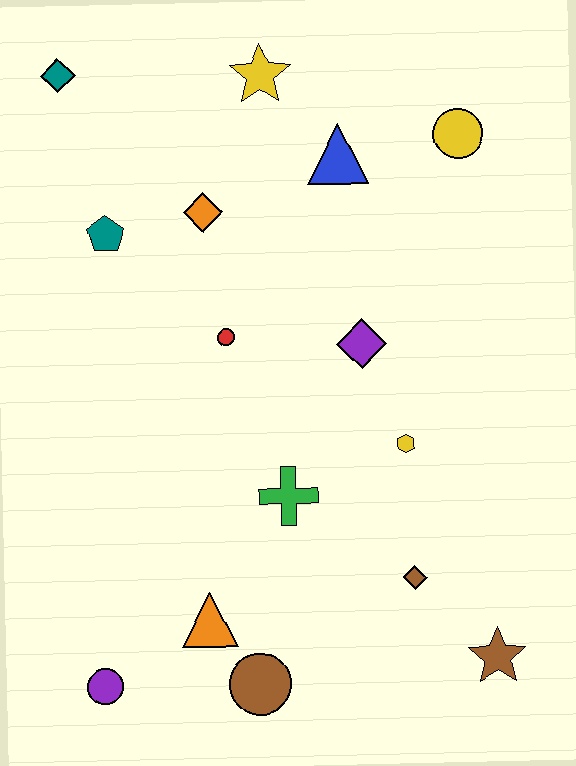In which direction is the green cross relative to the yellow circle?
The green cross is below the yellow circle.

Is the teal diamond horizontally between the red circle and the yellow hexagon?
No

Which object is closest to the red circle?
The orange diamond is closest to the red circle.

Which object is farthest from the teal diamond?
The brown star is farthest from the teal diamond.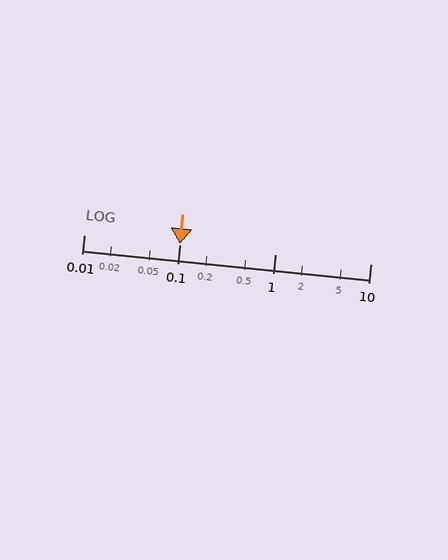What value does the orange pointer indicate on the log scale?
The pointer indicates approximately 0.1.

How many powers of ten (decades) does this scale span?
The scale spans 3 decades, from 0.01 to 10.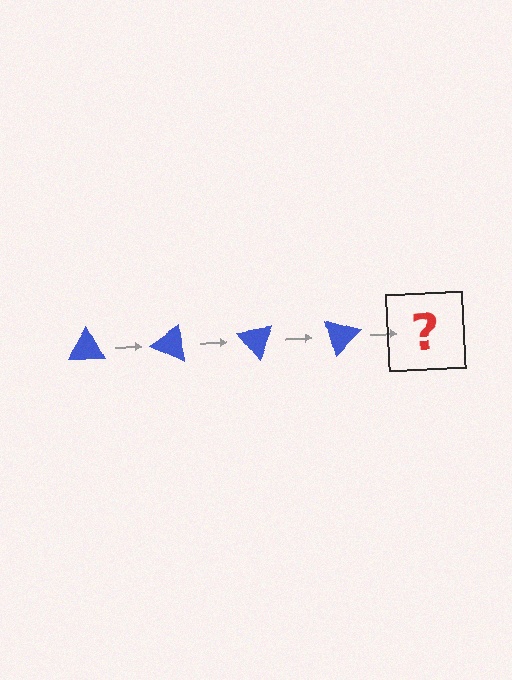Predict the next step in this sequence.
The next step is a blue triangle rotated 100 degrees.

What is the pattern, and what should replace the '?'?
The pattern is that the triangle rotates 25 degrees each step. The '?' should be a blue triangle rotated 100 degrees.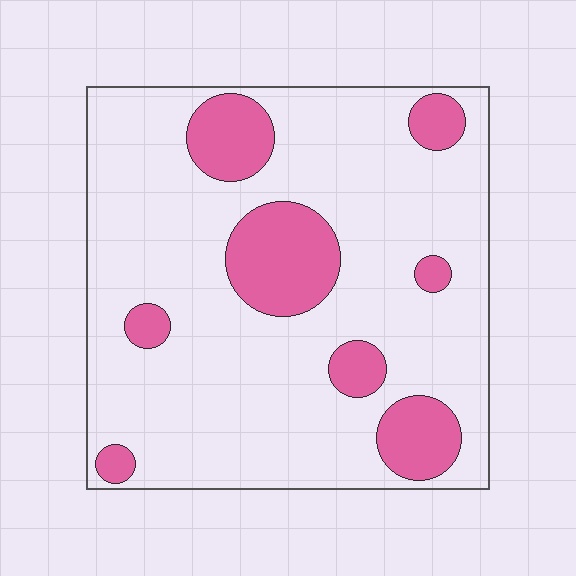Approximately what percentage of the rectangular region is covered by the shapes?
Approximately 20%.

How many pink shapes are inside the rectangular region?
8.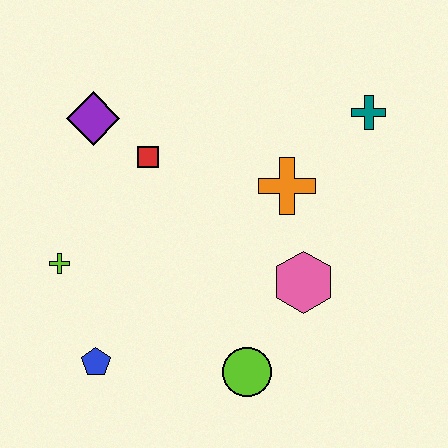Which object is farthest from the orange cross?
The blue pentagon is farthest from the orange cross.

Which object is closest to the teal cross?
The orange cross is closest to the teal cross.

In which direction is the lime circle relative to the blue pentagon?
The lime circle is to the right of the blue pentagon.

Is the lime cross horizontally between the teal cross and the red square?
No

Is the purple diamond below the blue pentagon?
No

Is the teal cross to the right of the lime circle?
Yes